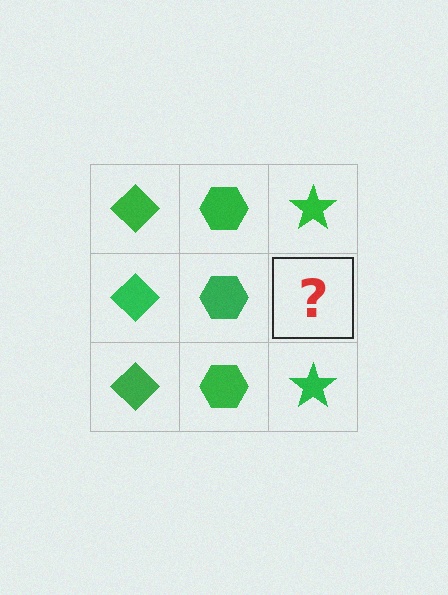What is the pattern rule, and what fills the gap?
The rule is that each column has a consistent shape. The gap should be filled with a green star.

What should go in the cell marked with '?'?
The missing cell should contain a green star.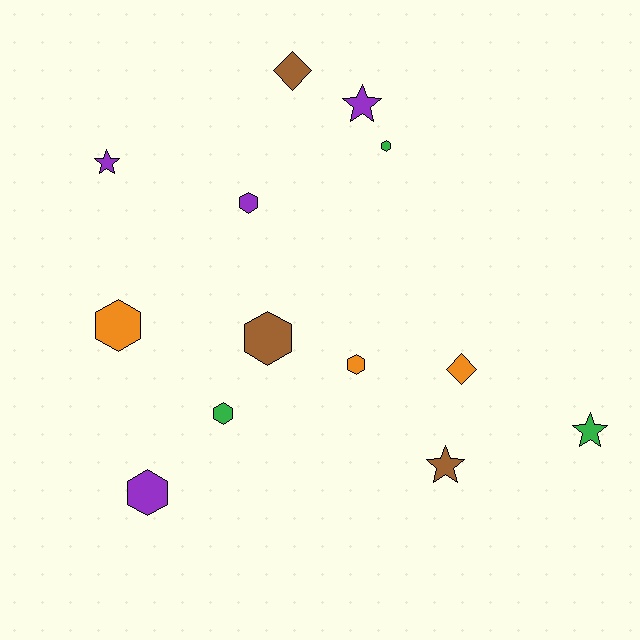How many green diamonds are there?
There are no green diamonds.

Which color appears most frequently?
Purple, with 4 objects.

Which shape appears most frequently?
Hexagon, with 7 objects.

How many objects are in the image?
There are 13 objects.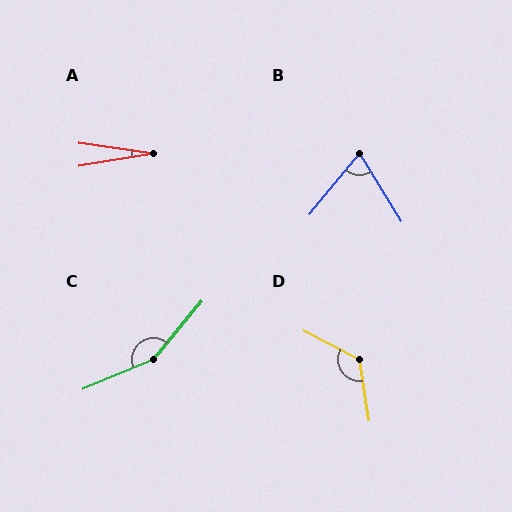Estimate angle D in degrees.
Approximately 126 degrees.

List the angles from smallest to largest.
A (18°), B (71°), D (126°), C (153°).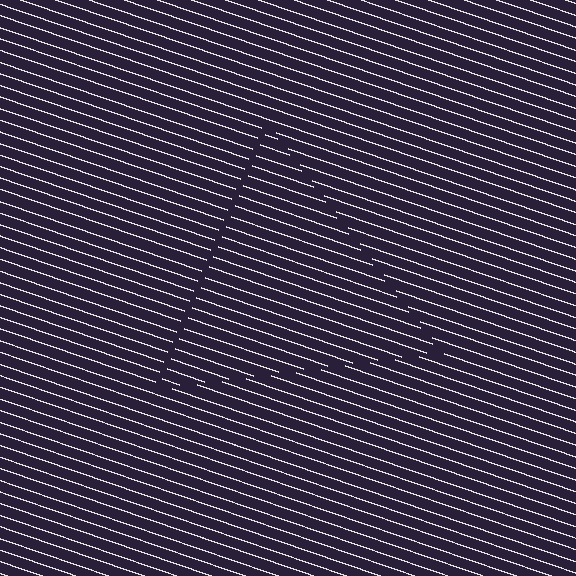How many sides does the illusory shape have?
3 sides — the line-ends trace a triangle.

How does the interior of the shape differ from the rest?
The interior of the shape contains the same grating, shifted by half a period — the contour is defined by the phase discontinuity where line-ends from the inner and outer gratings abut.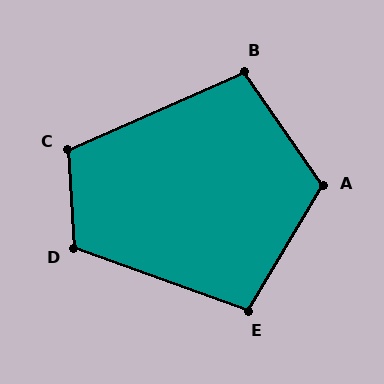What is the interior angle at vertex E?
Approximately 101 degrees (obtuse).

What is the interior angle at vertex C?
Approximately 110 degrees (obtuse).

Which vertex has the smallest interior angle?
B, at approximately 101 degrees.